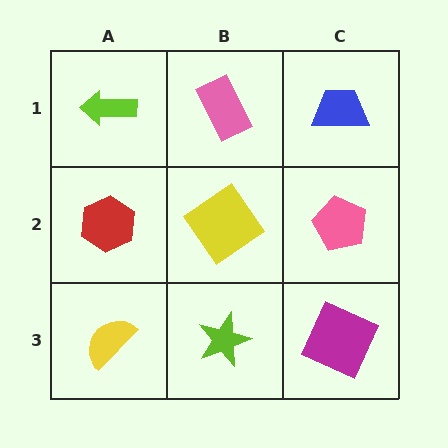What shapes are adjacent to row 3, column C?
A pink pentagon (row 2, column C), a lime star (row 3, column B).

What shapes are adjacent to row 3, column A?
A red hexagon (row 2, column A), a lime star (row 3, column B).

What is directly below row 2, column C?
A magenta square.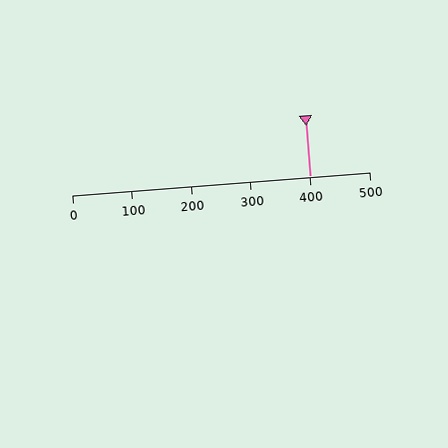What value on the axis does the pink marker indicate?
The marker indicates approximately 400.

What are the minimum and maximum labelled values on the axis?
The axis runs from 0 to 500.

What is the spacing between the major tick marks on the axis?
The major ticks are spaced 100 apart.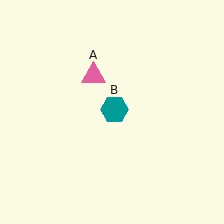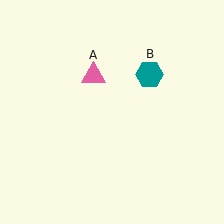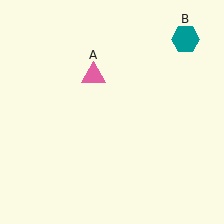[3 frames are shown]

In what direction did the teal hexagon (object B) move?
The teal hexagon (object B) moved up and to the right.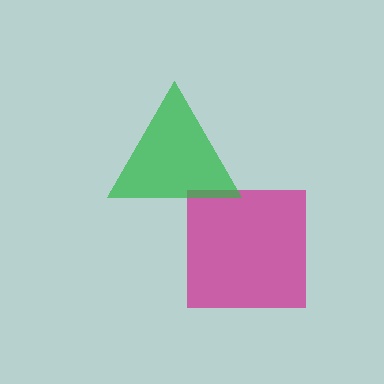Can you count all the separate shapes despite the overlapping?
Yes, there are 2 separate shapes.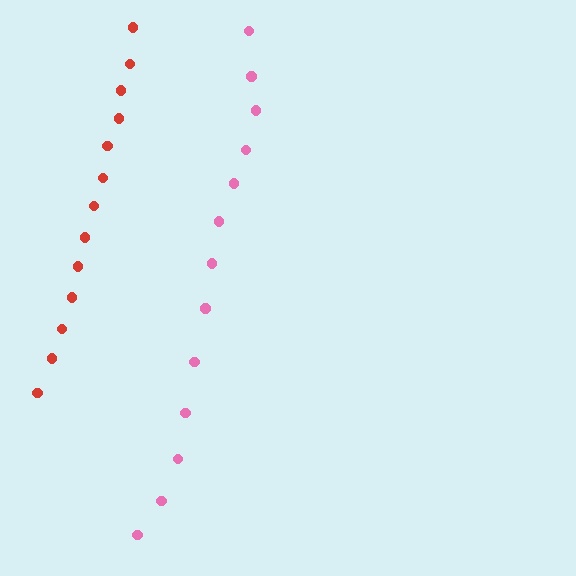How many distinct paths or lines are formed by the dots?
There are 2 distinct paths.